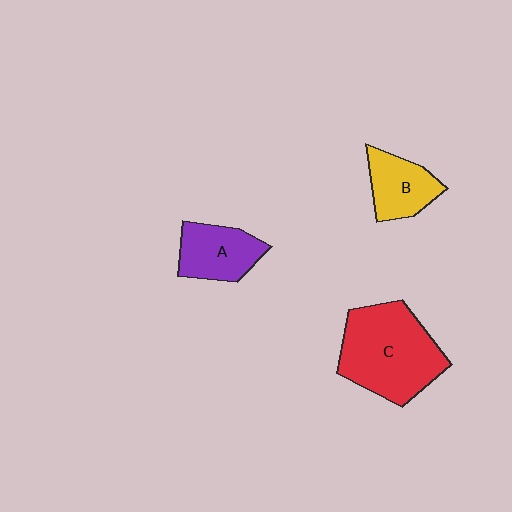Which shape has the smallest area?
Shape B (yellow).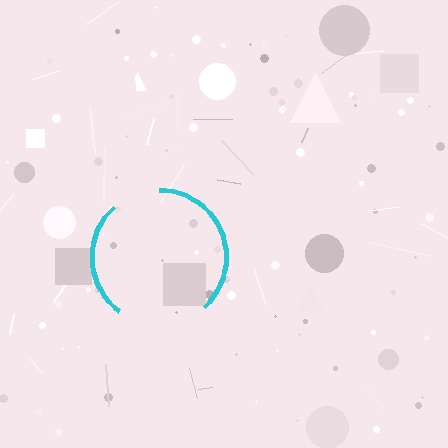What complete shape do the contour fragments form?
The contour fragments form a circle.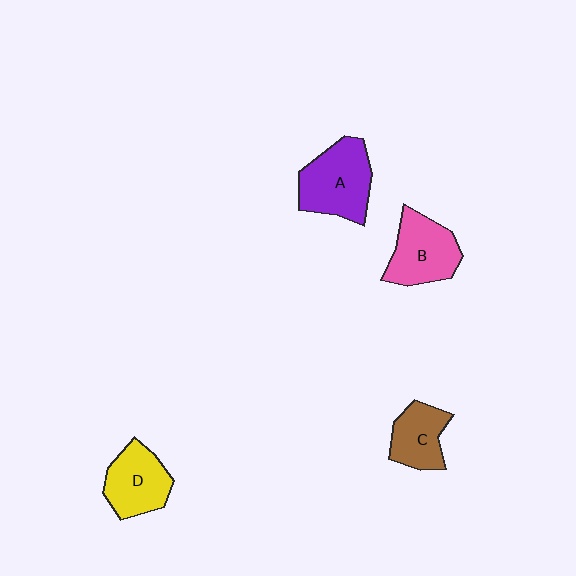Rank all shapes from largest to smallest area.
From largest to smallest: A (purple), B (pink), D (yellow), C (brown).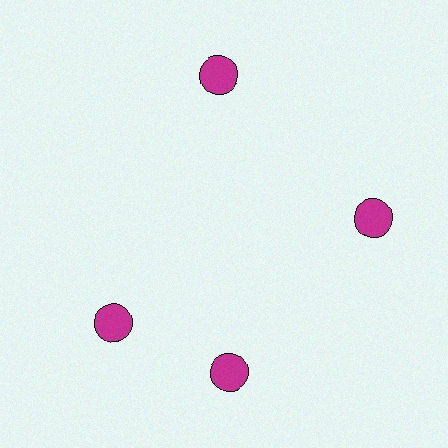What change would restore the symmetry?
The symmetry would be restored by rotating it back into even spacing with its neighbors so that all 4 circles sit at equal angles and equal distance from the center.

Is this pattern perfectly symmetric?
No. The 4 magenta circles are arranged in a ring, but one element near the 9 o'clock position is rotated out of alignment along the ring, breaking the 4-fold rotational symmetry.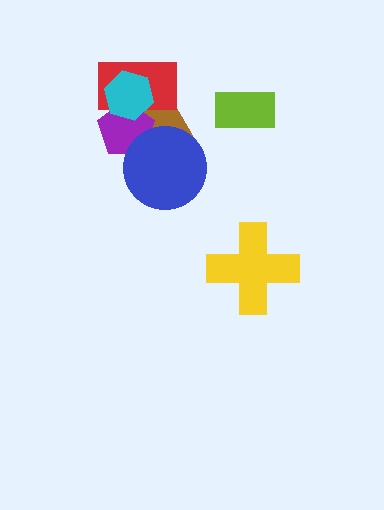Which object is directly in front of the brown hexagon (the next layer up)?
The purple pentagon is directly in front of the brown hexagon.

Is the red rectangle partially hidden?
Yes, it is partially covered by another shape.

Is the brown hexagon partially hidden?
Yes, it is partially covered by another shape.